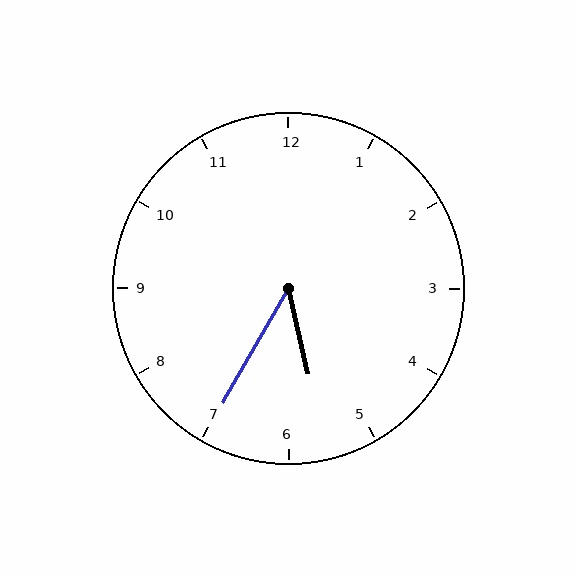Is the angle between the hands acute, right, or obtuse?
It is acute.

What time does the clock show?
5:35.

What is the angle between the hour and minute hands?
Approximately 42 degrees.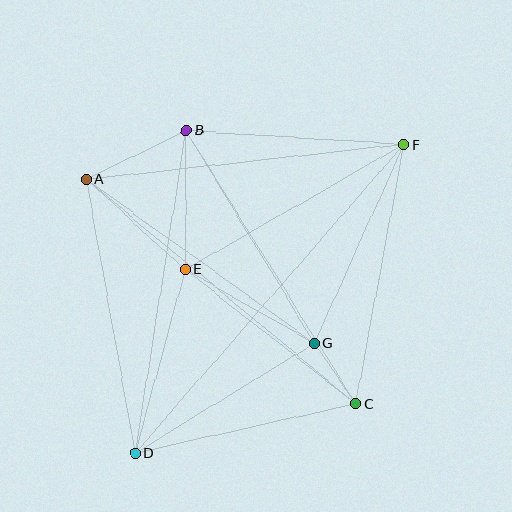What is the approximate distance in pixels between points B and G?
The distance between B and G is approximately 248 pixels.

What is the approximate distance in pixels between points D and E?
The distance between D and E is approximately 190 pixels.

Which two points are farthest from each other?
Points D and F are farthest from each other.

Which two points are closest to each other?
Points C and G are closest to each other.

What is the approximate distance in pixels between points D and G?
The distance between D and G is approximately 210 pixels.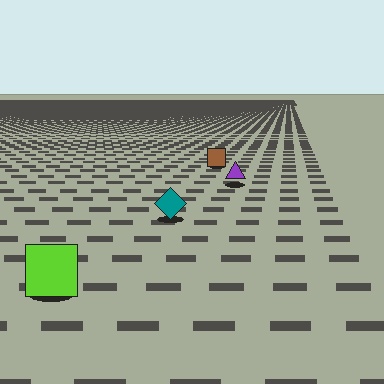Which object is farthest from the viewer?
The brown square is farthest from the viewer. It appears smaller and the ground texture around it is denser.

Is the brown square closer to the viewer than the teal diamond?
No. The teal diamond is closer — you can tell from the texture gradient: the ground texture is coarser near it.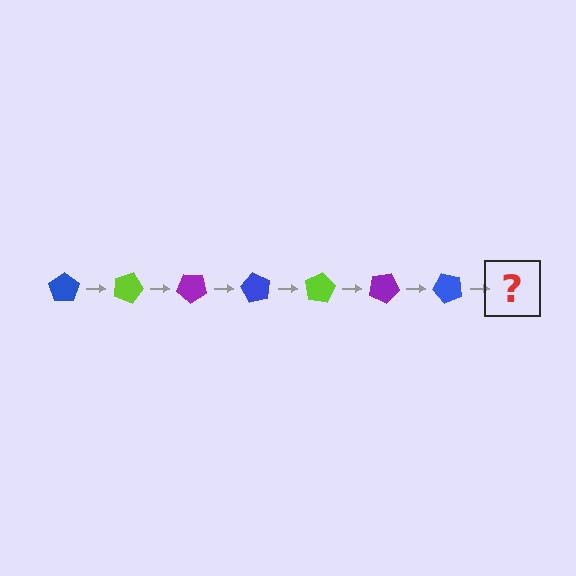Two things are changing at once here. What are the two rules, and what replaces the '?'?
The two rules are that it rotates 20 degrees each step and the color cycles through blue, lime, and purple. The '?' should be a lime pentagon, rotated 140 degrees from the start.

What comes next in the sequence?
The next element should be a lime pentagon, rotated 140 degrees from the start.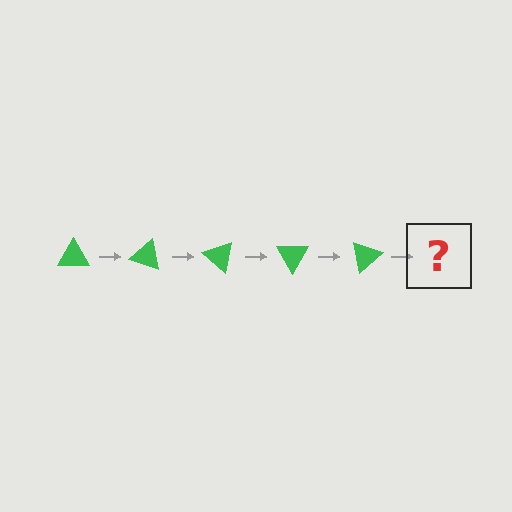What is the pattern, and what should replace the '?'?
The pattern is that the triangle rotates 20 degrees each step. The '?' should be a green triangle rotated 100 degrees.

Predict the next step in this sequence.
The next step is a green triangle rotated 100 degrees.